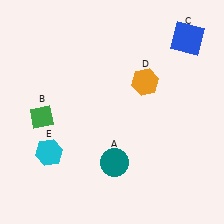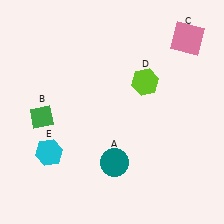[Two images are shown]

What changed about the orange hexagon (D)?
In Image 1, D is orange. In Image 2, it changed to lime.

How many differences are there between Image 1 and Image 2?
There are 2 differences between the two images.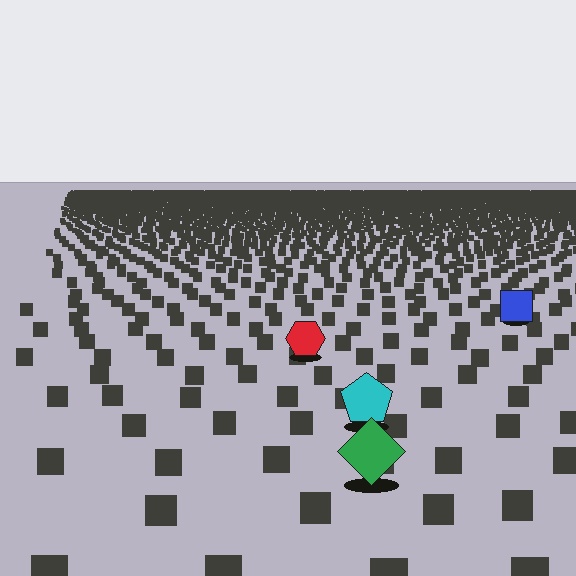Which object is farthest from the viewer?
The blue square is farthest from the viewer. It appears smaller and the ground texture around it is denser.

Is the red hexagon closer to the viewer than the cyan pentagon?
No. The cyan pentagon is closer — you can tell from the texture gradient: the ground texture is coarser near it.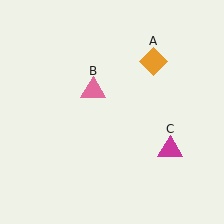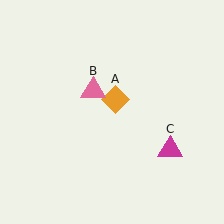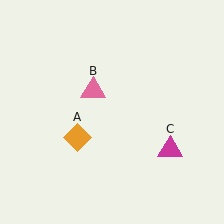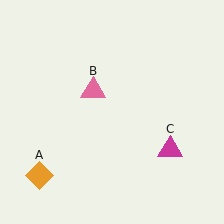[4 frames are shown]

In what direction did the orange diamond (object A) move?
The orange diamond (object A) moved down and to the left.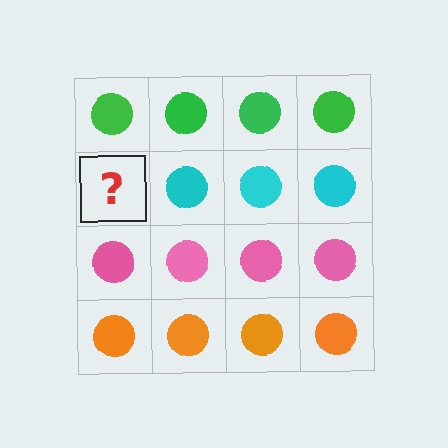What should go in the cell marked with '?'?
The missing cell should contain a cyan circle.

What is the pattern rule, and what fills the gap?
The rule is that each row has a consistent color. The gap should be filled with a cyan circle.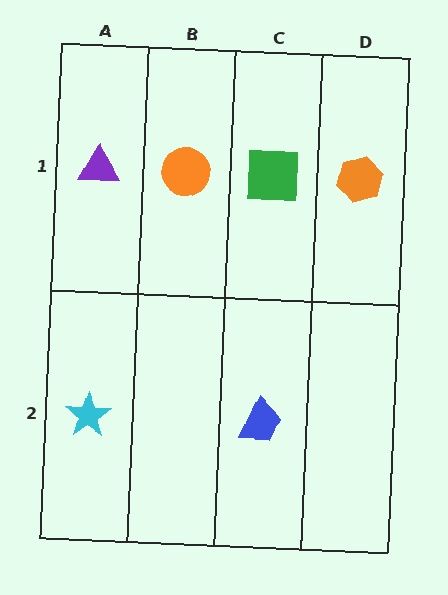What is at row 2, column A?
A cyan star.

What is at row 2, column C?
A blue trapezoid.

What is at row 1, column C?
A green square.